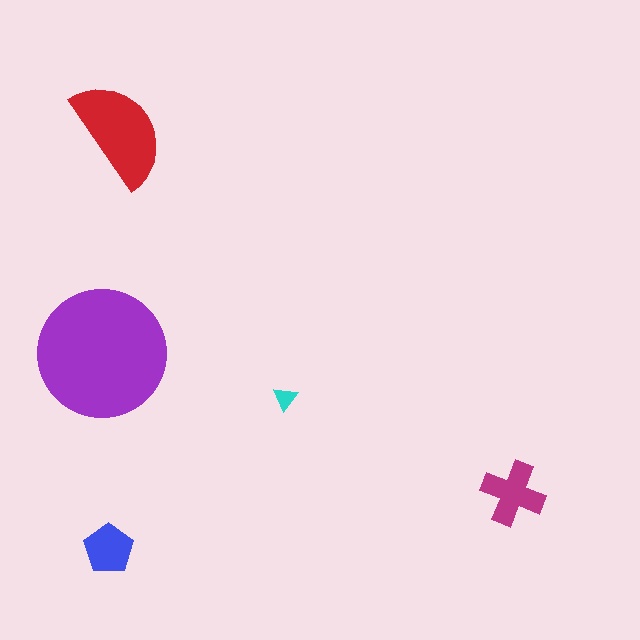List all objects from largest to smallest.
The purple circle, the red semicircle, the magenta cross, the blue pentagon, the cyan triangle.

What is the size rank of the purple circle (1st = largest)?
1st.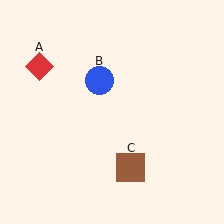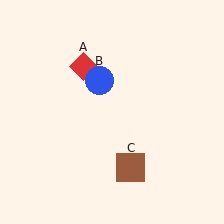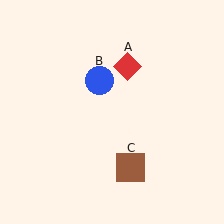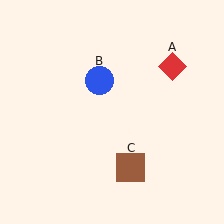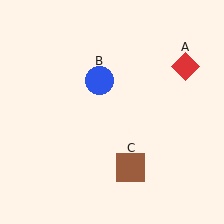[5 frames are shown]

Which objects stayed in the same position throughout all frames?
Blue circle (object B) and brown square (object C) remained stationary.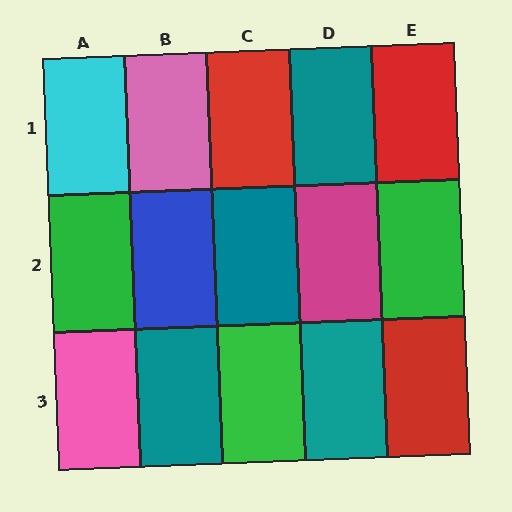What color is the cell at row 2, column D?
Magenta.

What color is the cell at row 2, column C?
Teal.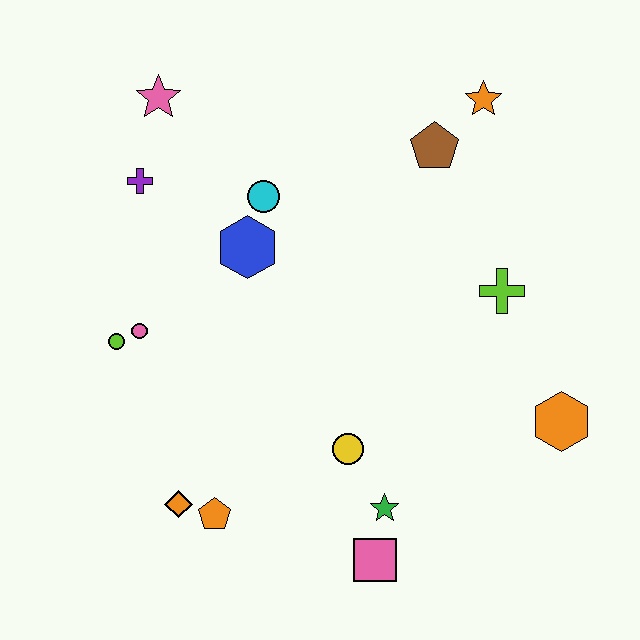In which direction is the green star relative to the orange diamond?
The green star is to the right of the orange diamond.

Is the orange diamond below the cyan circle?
Yes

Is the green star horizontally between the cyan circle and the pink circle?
No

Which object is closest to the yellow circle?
The green star is closest to the yellow circle.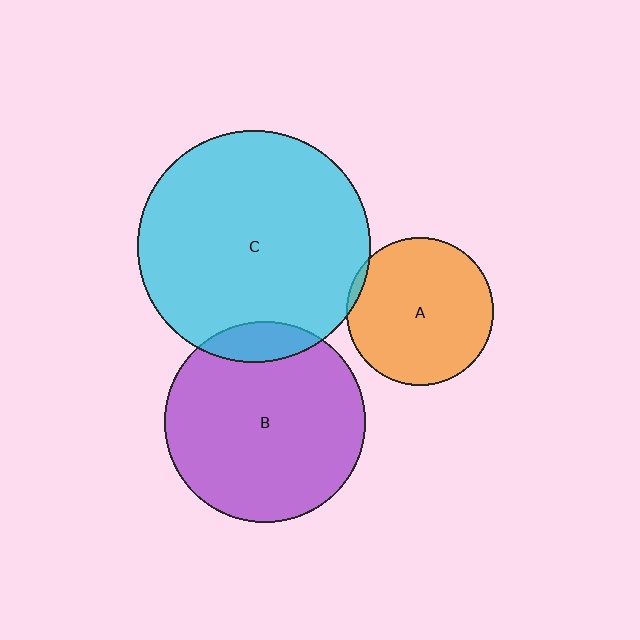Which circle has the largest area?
Circle C (cyan).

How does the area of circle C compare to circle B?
Approximately 1.3 times.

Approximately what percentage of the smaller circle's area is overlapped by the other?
Approximately 5%.